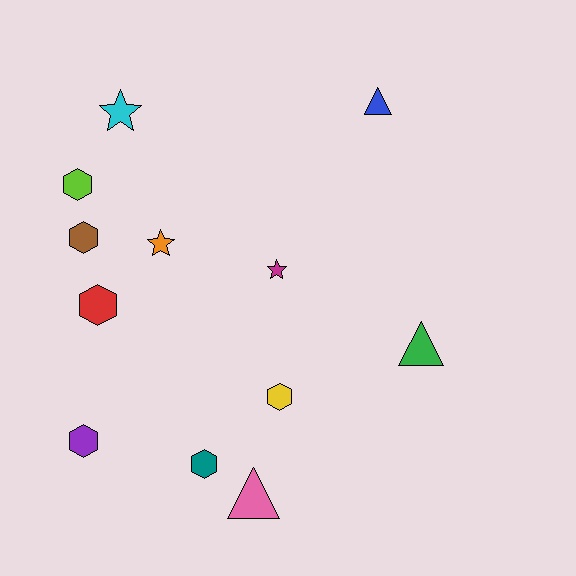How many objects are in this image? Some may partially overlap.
There are 12 objects.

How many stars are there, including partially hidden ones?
There are 3 stars.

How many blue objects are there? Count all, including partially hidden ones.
There is 1 blue object.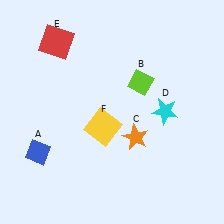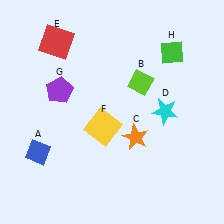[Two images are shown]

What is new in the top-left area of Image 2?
A purple pentagon (G) was added in the top-left area of Image 2.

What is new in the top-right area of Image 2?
A green diamond (H) was added in the top-right area of Image 2.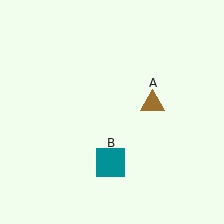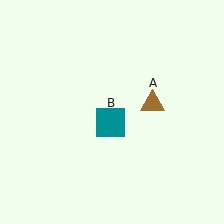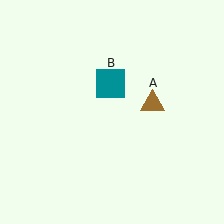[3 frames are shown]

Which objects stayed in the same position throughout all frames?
Brown triangle (object A) remained stationary.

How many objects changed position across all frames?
1 object changed position: teal square (object B).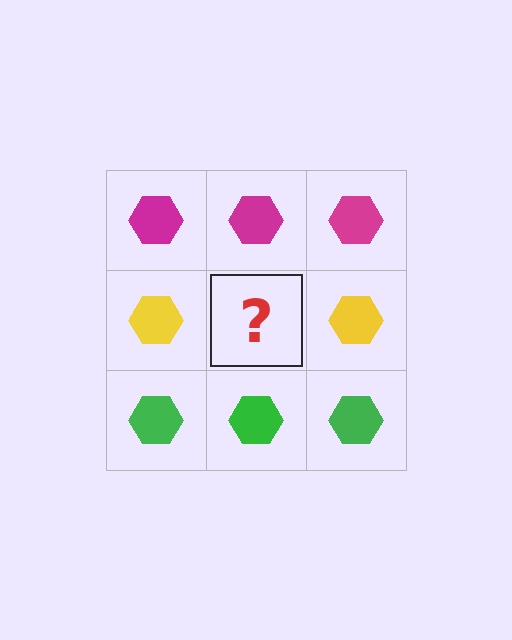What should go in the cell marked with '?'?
The missing cell should contain a yellow hexagon.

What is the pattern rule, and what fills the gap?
The rule is that each row has a consistent color. The gap should be filled with a yellow hexagon.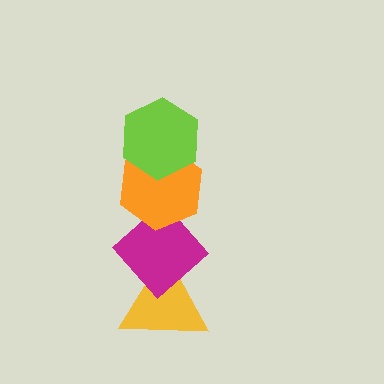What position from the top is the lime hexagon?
The lime hexagon is 1st from the top.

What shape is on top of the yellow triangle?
The magenta diamond is on top of the yellow triangle.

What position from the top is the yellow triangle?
The yellow triangle is 4th from the top.